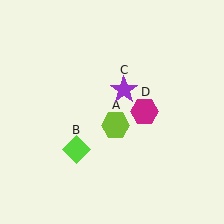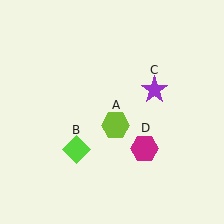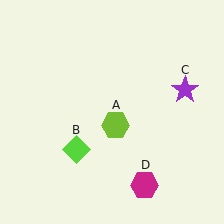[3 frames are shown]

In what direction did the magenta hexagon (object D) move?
The magenta hexagon (object D) moved down.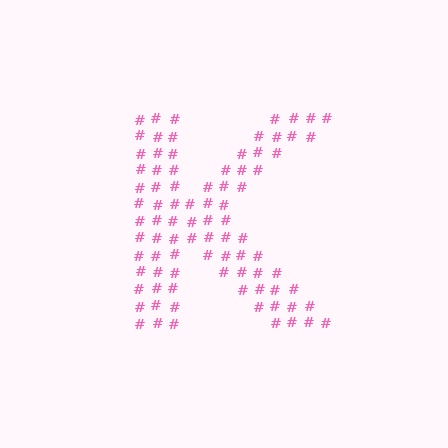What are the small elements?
The small elements are hash symbols.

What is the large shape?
The large shape is the letter K.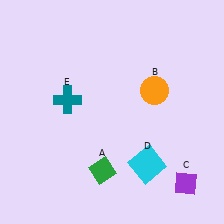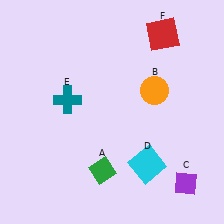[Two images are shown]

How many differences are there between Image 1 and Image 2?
There is 1 difference between the two images.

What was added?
A red square (F) was added in Image 2.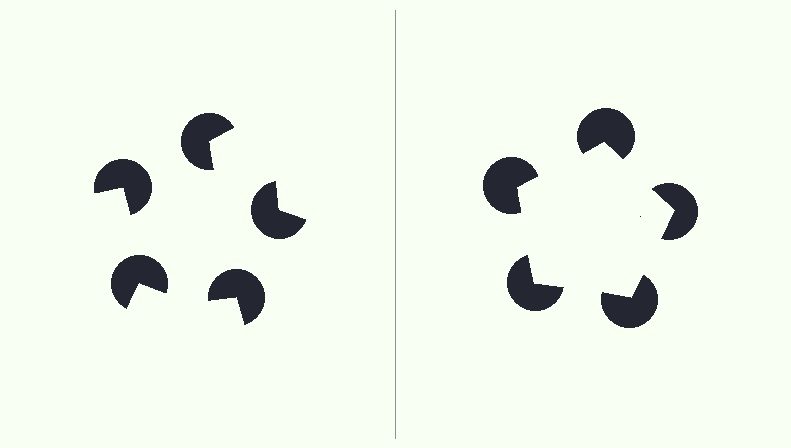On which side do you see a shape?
An illusory pentagon appears on the right side. On the left side the wedge cuts are rotated, so no coherent shape forms.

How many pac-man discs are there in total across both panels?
10 — 5 on each side.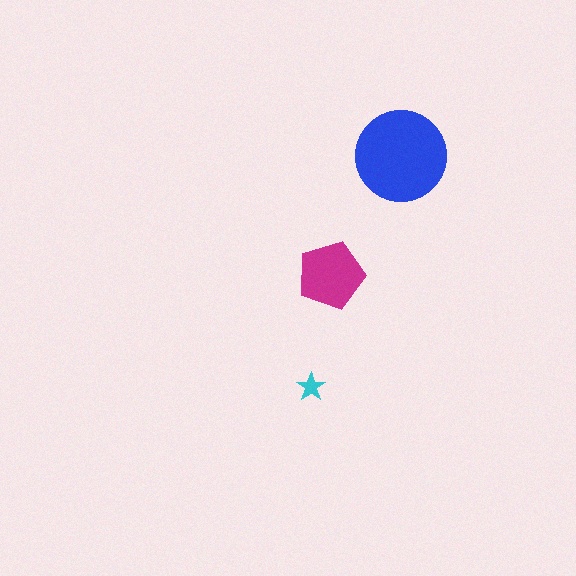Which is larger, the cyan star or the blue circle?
The blue circle.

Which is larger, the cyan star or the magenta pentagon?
The magenta pentagon.